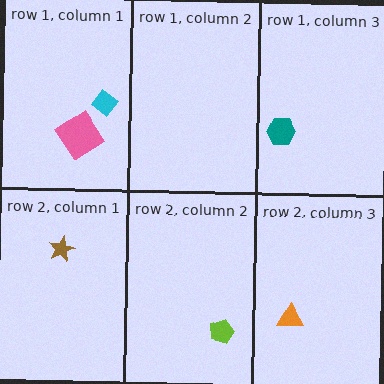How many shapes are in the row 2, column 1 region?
1.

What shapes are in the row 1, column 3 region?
The teal hexagon.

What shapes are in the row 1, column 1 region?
The pink diamond, the cyan diamond.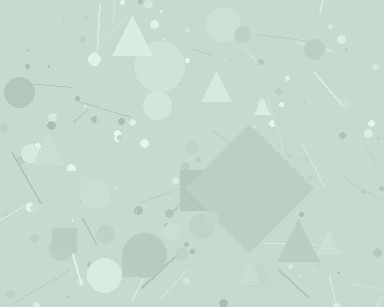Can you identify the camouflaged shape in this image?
The camouflaged shape is a diamond.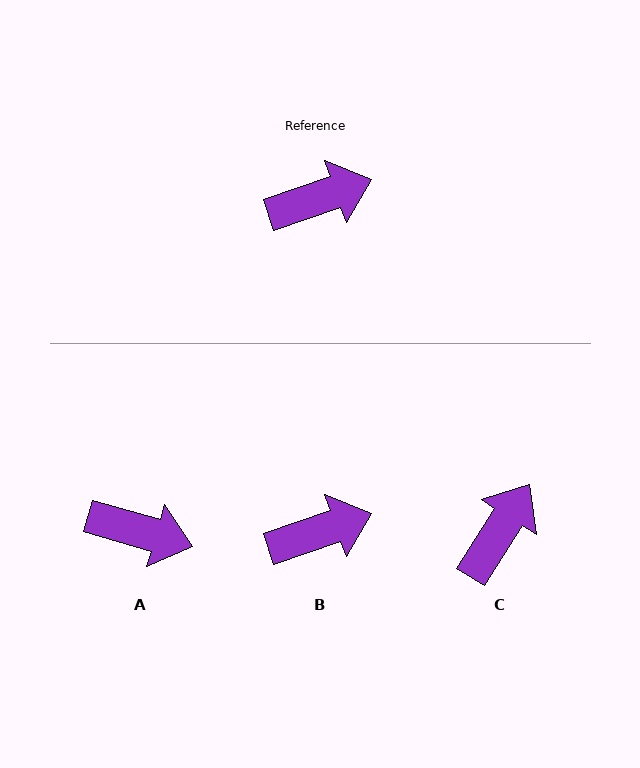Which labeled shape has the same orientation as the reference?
B.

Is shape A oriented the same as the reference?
No, it is off by about 35 degrees.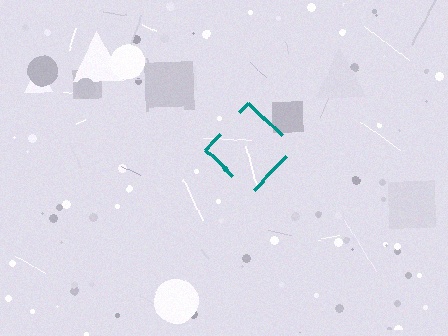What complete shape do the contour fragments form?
The contour fragments form a diamond.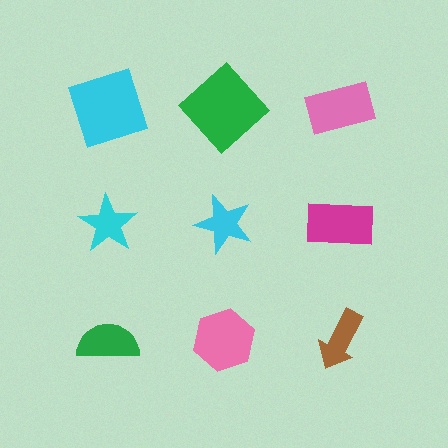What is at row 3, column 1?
A green semicircle.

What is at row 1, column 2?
A green diamond.